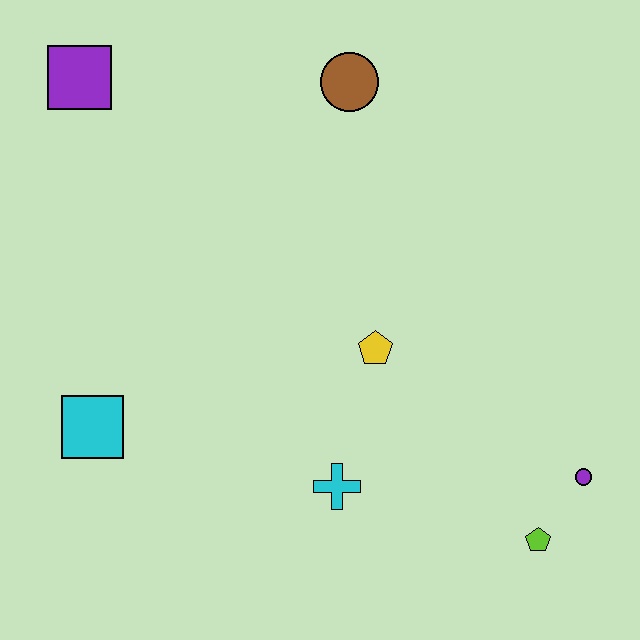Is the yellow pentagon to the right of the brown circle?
Yes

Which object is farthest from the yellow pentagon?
The purple square is farthest from the yellow pentagon.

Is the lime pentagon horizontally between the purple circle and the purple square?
Yes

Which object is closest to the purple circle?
The lime pentagon is closest to the purple circle.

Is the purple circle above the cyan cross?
Yes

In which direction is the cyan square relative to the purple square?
The cyan square is below the purple square.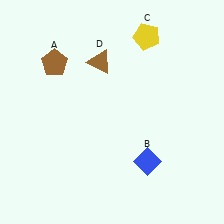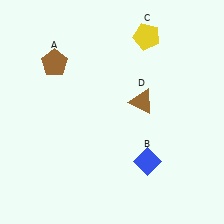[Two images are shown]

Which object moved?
The brown triangle (D) moved right.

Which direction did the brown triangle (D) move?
The brown triangle (D) moved right.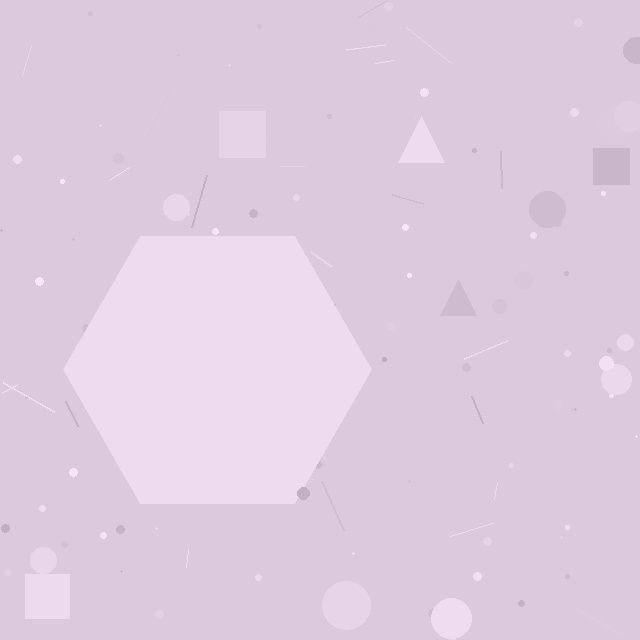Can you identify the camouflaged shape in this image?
The camouflaged shape is a hexagon.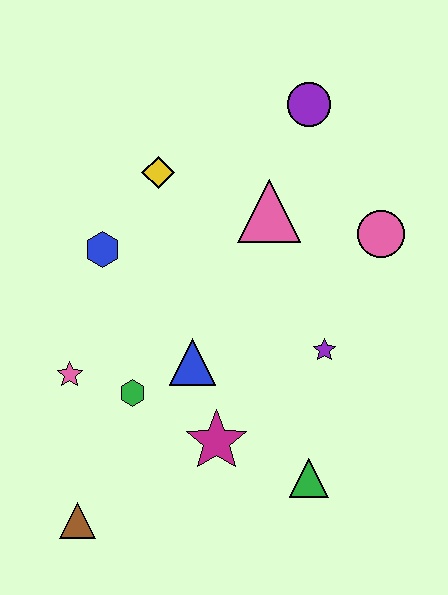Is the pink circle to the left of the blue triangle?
No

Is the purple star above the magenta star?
Yes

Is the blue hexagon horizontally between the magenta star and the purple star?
No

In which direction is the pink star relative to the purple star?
The pink star is to the left of the purple star.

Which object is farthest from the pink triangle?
The brown triangle is farthest from the pink triangle.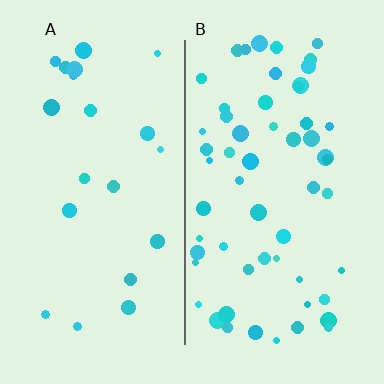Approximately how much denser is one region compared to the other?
Approximately 2.7× — region B over region A.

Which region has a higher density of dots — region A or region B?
B (the right).